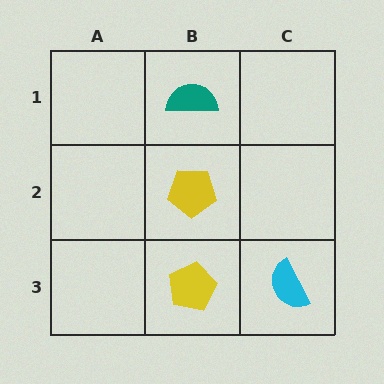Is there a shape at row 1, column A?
No, that cell is empty.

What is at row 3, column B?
A yellow pentagon.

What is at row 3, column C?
A cyan semicircle.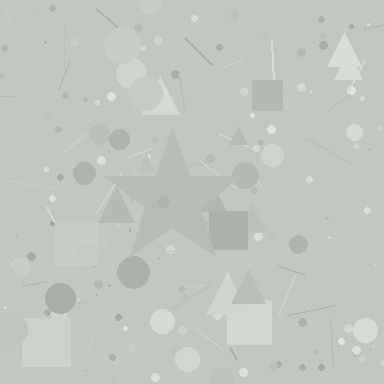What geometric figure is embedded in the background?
A star is embedded in the background.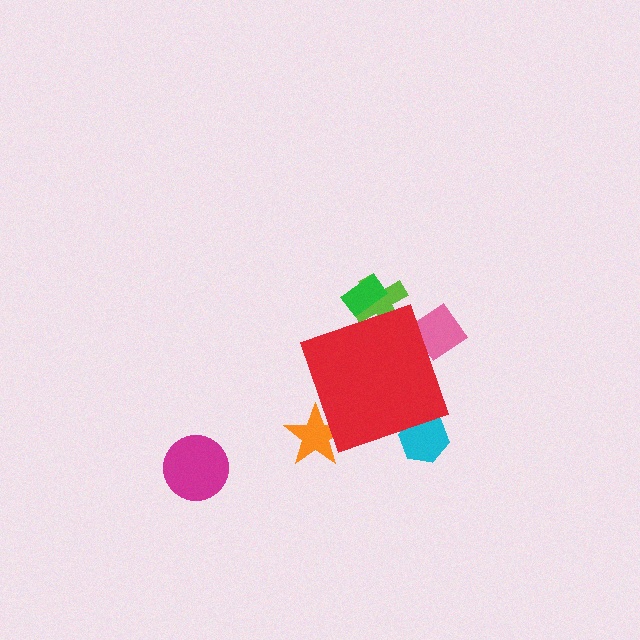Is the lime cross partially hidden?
Yes, the lime cross is partially hidden behind the red diamond.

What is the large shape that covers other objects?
A red diamond.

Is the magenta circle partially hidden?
No, the magenta circle is fully visible.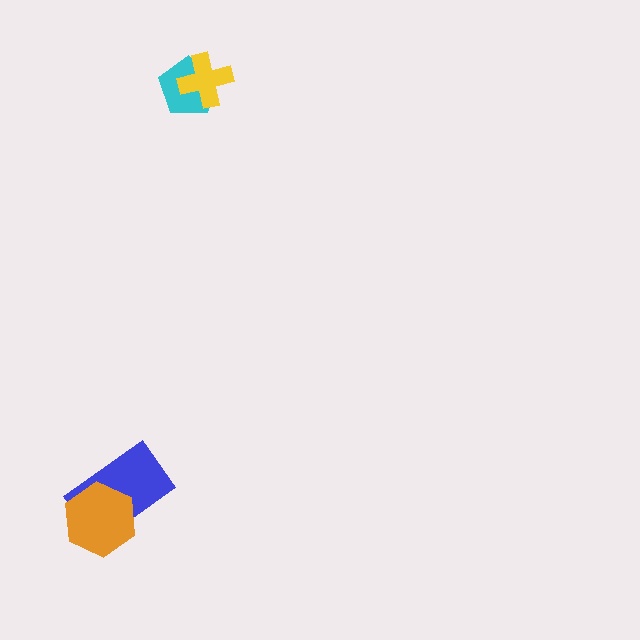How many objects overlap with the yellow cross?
1 object overlaps with the yellow cross.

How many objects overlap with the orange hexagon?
1 object overlaps with the orange hexagon.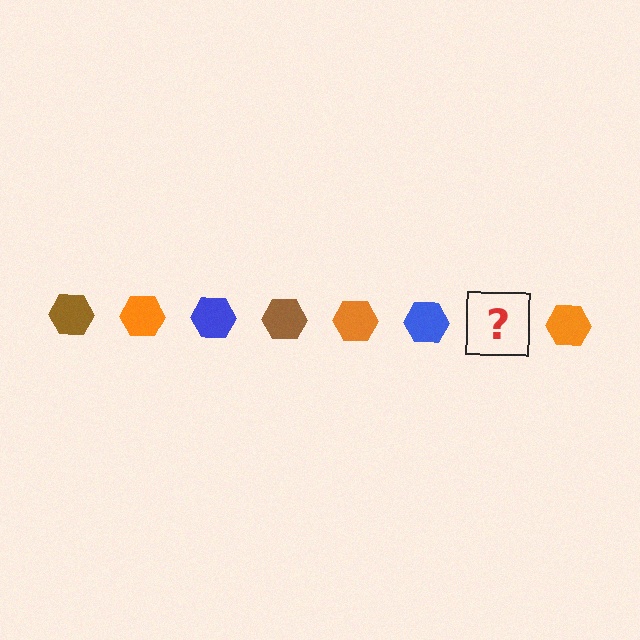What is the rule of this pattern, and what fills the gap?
The rule is that the pattern cycles through brown, orange, blue hexagons. The gap should be filled with a brown hexagon.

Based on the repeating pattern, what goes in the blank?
The blank should be a brown hexagon.